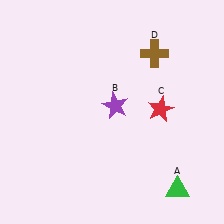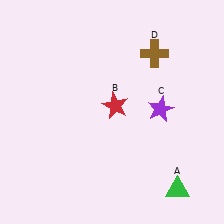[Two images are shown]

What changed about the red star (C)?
In Image 1, C is red. In Image 2, it changed to purple.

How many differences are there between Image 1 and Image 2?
There are 2 differences between the two images.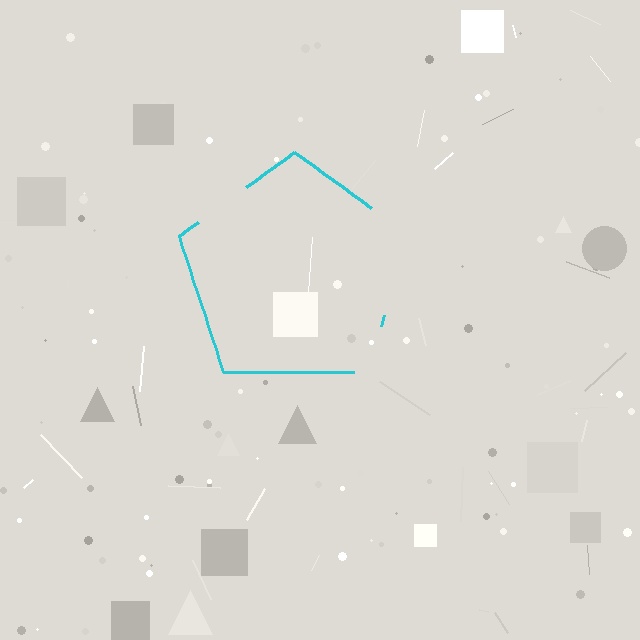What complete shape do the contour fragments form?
The contour fragments form a pentagon.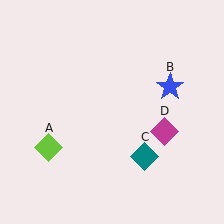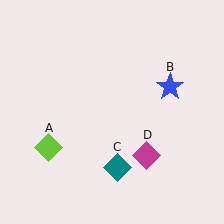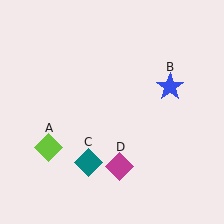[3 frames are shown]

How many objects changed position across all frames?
2 objects changed position: teal diamond (object C), magenta diamond (object D).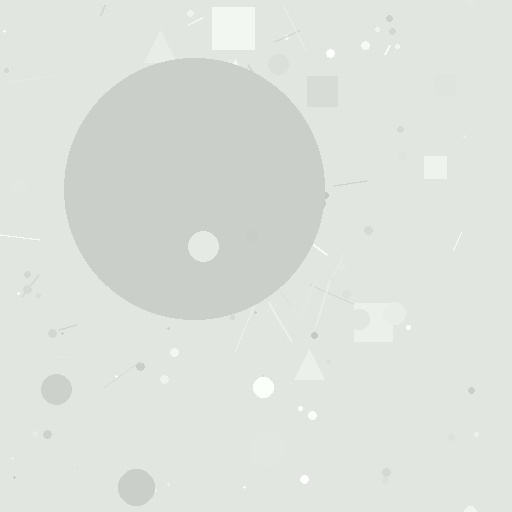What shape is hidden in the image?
A circle is hidden in the image.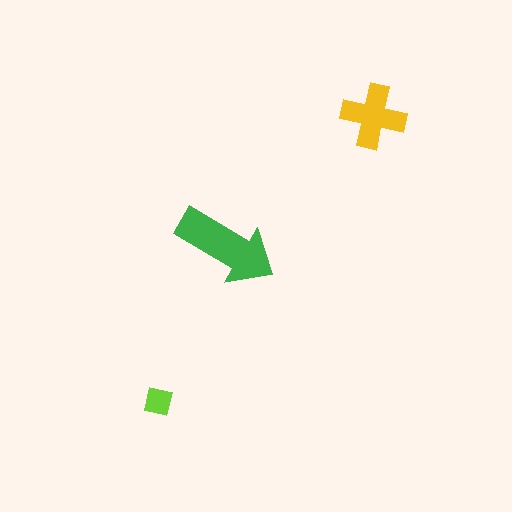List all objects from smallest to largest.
The lime square, the yellow cross, the green arrow.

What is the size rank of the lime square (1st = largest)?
3rd.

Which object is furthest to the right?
The yellow cross is rightmost.